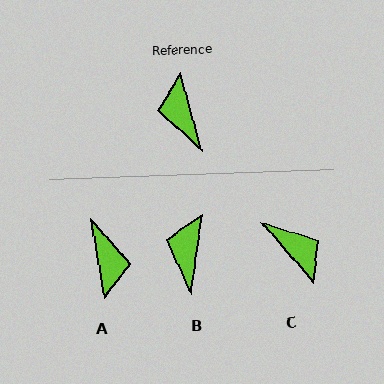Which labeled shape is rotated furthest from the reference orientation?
A, about 174 degrees away.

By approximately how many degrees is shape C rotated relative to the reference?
Approximately 155 degrees clockwise.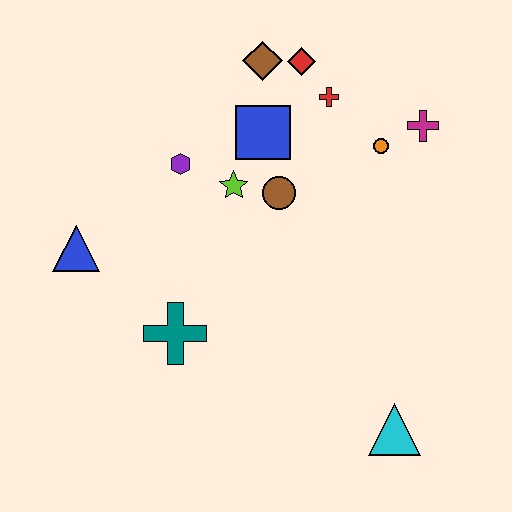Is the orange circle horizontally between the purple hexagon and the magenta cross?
Yes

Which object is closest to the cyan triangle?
The teal cross is closest to the cyan triangle.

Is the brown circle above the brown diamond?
No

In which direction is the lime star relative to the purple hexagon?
The lime star is to the right of the purple hexagon.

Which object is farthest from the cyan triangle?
The brown diamond is farthest from the cyan triangle.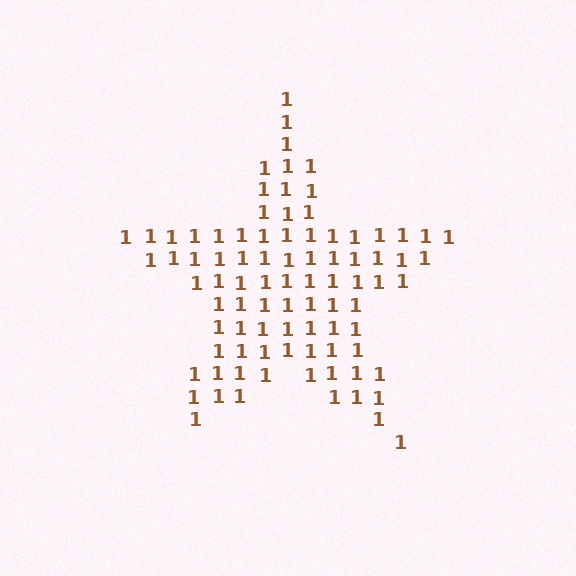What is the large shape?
The large shape is a star.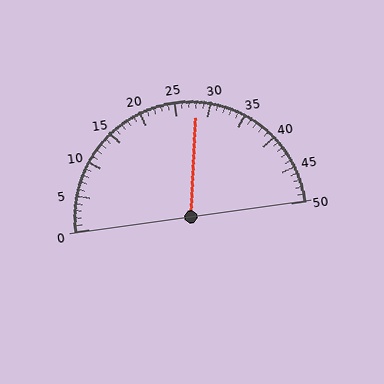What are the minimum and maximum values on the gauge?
The gauge ranges from 0 to 50.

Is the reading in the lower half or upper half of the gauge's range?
The reading is in the upper half of the range (0 to 50).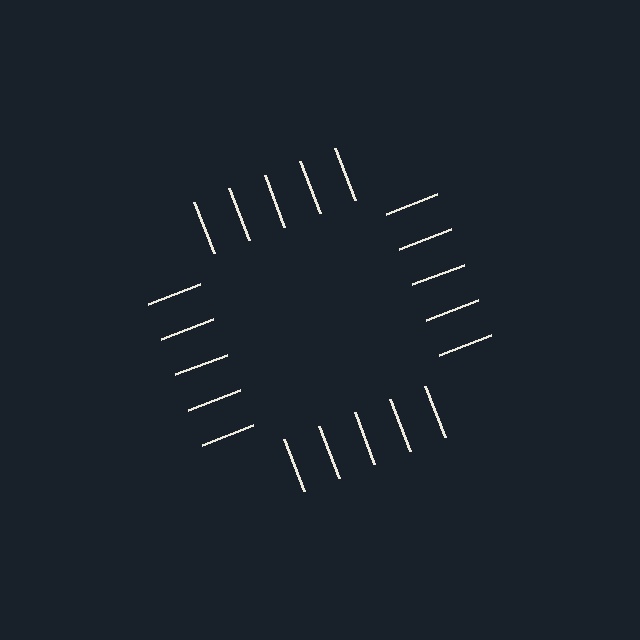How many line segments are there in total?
20 — 5 along each of the 4 edges.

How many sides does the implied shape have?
4 sides — the line-ends trace a square.